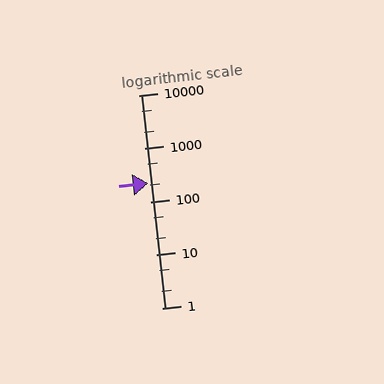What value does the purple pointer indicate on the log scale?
The pointer indicates approximately 220.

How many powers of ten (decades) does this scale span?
The scale spans 4 decades, from 1 to 10000.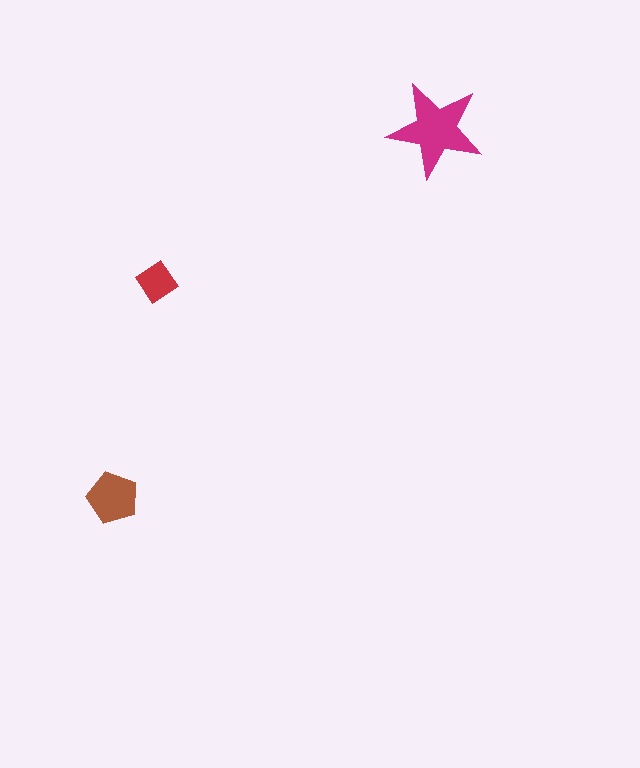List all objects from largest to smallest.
The magenta star, the brown pentagon, the red diamond.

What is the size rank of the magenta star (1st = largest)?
1st.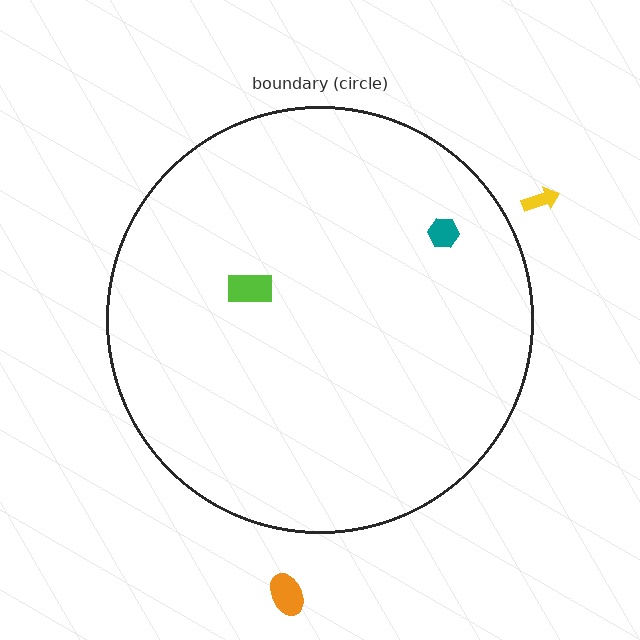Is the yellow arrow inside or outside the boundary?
Outside.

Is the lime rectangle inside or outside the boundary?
Inside.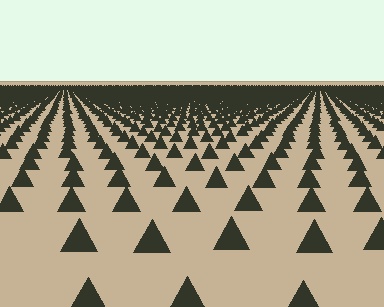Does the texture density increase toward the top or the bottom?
Density increases toward the top.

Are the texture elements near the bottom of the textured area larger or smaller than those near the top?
Larger. Near the bottom, elements are closer to the viewer and appear at a bigger on-screen size.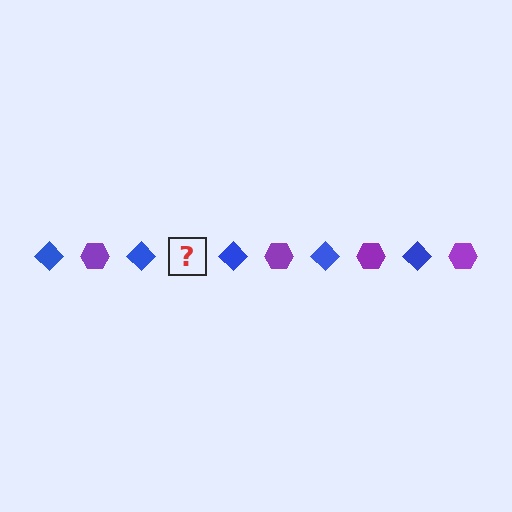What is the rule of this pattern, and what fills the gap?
The rule is that the pattern alternates between blue diamond and purple hexagon. The gap should be filled with a purple hexagon.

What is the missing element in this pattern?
The missing element is a purple hexagon.